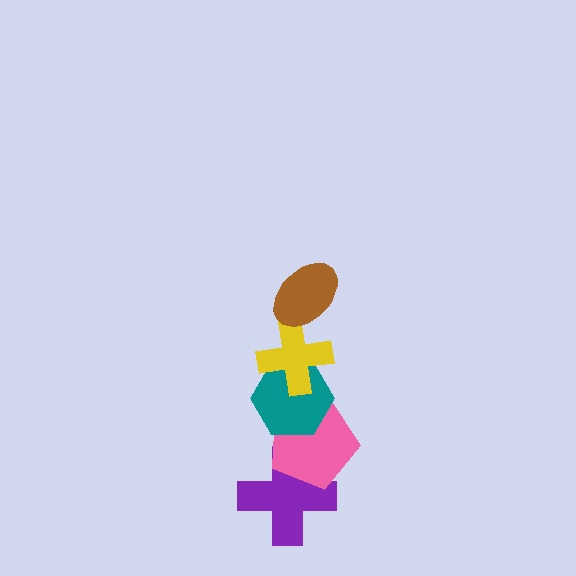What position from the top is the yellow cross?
The yellow cross is 2nd from the top.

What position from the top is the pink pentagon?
The pink pentagon is 4th from the top.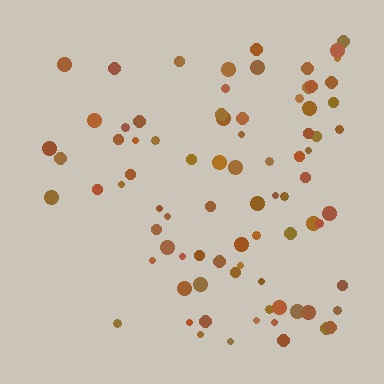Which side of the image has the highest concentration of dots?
The right.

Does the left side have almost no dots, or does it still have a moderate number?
Still a moderate number, just noticeably fewer than the right.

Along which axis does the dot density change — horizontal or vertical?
Horizontal.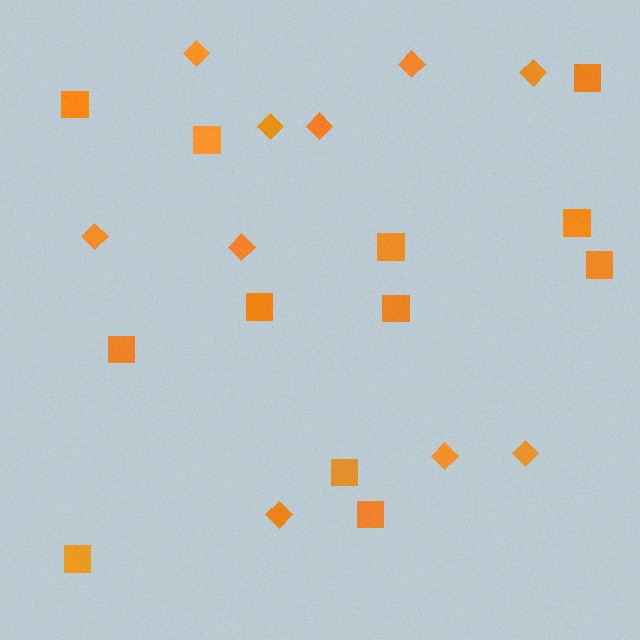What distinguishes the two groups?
There are 2 groups: one group of diamonds (10) and one group of squares (12).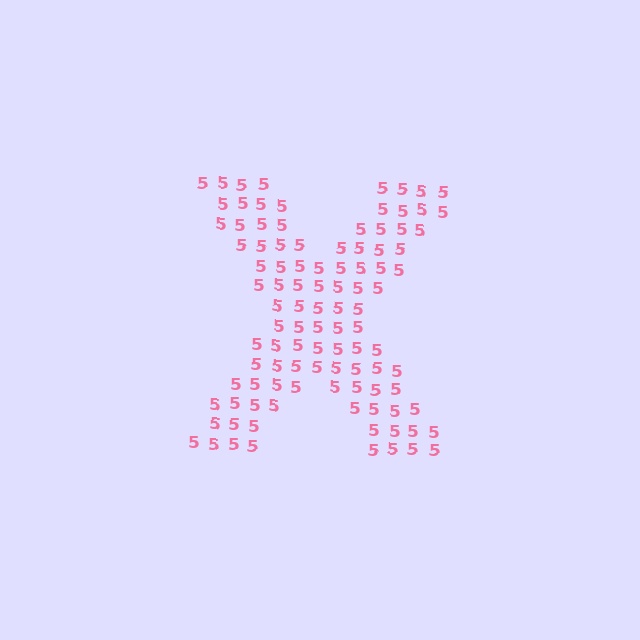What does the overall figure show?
The overall figure shows the letter X.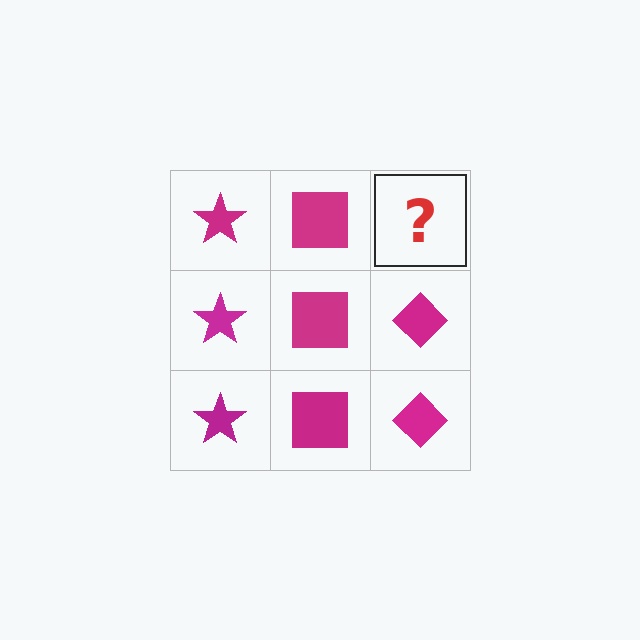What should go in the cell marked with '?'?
The missing cell should contain a magenta diamond.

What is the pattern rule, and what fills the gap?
The rule is that each column has a consistent shape. The gap should be filled with a magenta diamond.